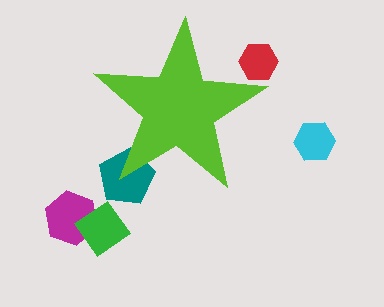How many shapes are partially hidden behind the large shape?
2 shapes are partially hidden.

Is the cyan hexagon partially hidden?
No, the cyan hexagon is fully visible.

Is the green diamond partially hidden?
No, the green diamond is fully visible.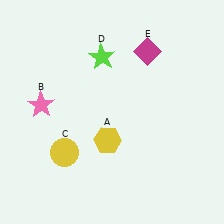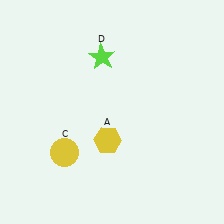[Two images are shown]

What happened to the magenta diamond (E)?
The magenta diamond (E) was removed in Image 2. It was in the top-right area of Image 1.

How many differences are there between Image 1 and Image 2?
There are 2 differences between the two images.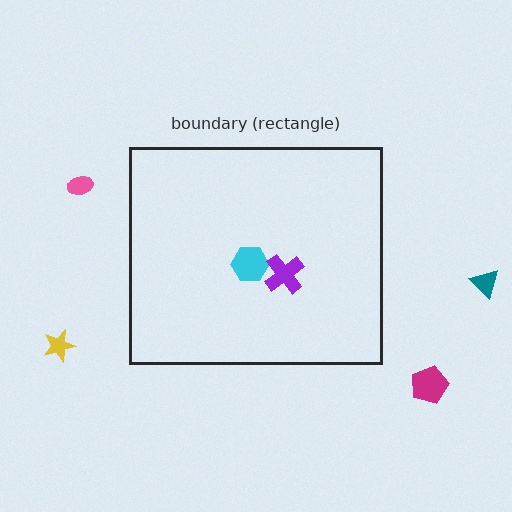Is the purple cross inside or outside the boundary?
Inside.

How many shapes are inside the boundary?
2 inside, 4 outside.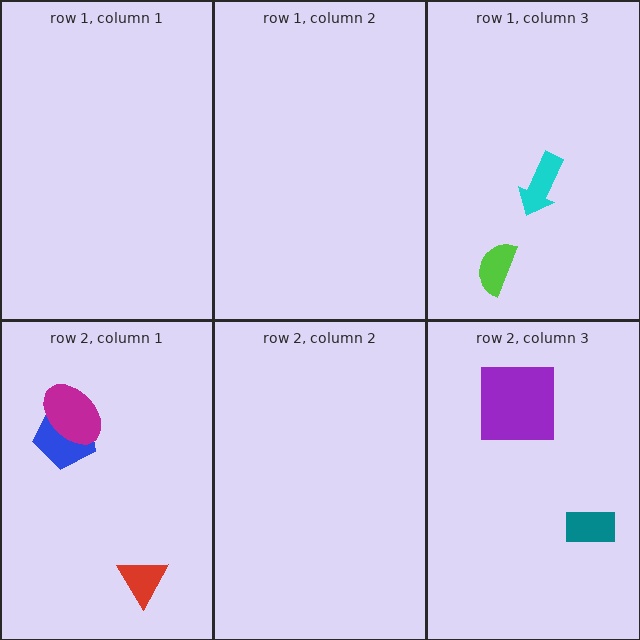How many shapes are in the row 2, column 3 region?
2.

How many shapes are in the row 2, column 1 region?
3.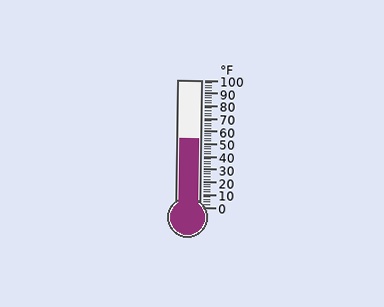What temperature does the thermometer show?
The thermometer shows approximately 54°F.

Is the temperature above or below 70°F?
The temperature is below 70°F.